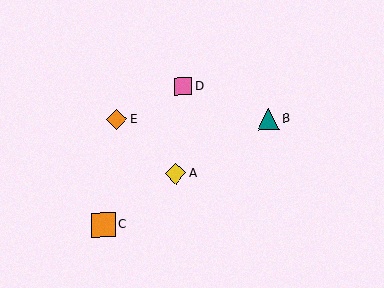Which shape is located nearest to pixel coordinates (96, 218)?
The orange square (labeled C) at (103, 224) is nearest to that location.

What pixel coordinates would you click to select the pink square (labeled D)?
Click at (183, 86) to select the pink square D.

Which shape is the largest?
The orange square (labeled C) is the largest.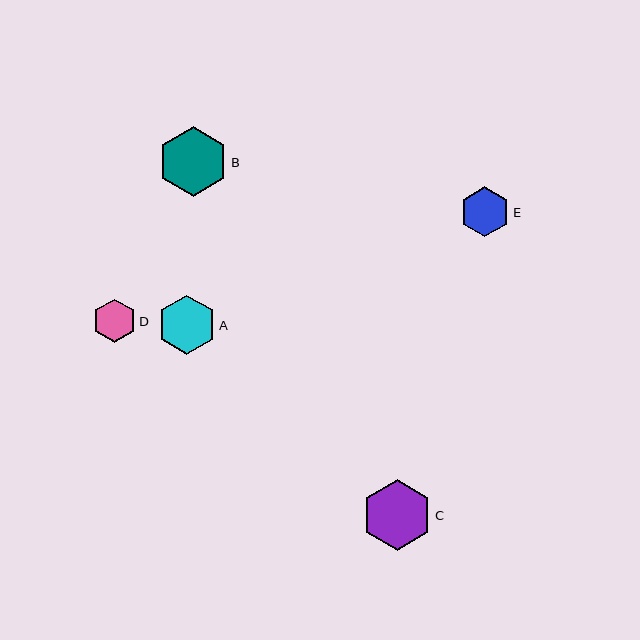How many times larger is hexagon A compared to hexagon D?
Hexagon A is approximately 1.4 times the size of hexagon D.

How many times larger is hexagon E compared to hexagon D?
Hexagon E is approximately 1.1 times the size of hexagon D.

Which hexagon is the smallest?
Hexagon D is the smallest with a size of approximately 43 pixels.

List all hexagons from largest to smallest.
From largest to smallest: C, B, A, E, D.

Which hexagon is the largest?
Hexagon C is the largest with a size of approximately 71 pixels.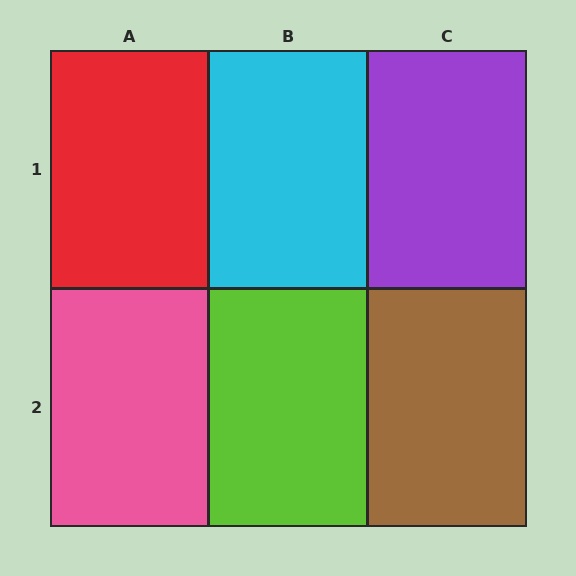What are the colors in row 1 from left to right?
Red, cyan, purple.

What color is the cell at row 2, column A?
Pink.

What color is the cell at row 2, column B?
Lime.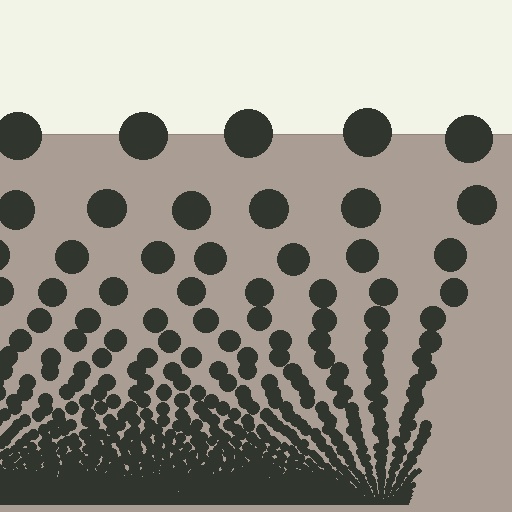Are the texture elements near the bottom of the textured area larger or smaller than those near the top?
Smaller. The gradient is inverted — elements near the bottom are smaller and denser.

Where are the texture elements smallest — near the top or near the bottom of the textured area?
Near the bottom.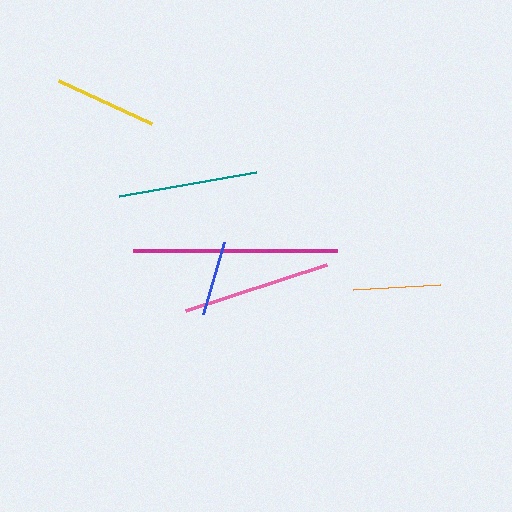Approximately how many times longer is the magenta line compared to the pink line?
The magenta line is approximately 1.4 times the length of the pink line.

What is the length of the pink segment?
The pink segment is approximately 148 pixels long.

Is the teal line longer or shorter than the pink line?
The pink line is longer than the teal line.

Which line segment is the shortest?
The blue line is the shortest at approximately 76 pixels.